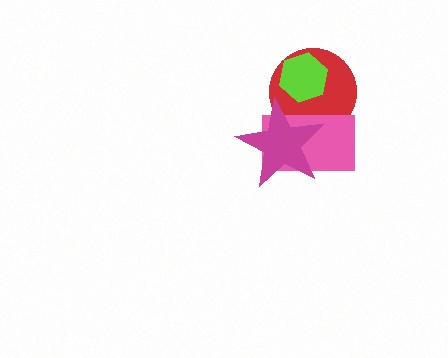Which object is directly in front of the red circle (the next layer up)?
The pink rectangle is directly in front of the red circle.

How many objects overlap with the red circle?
3 objects overlap with the red circle.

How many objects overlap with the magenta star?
2 objects overlap with the magenta star.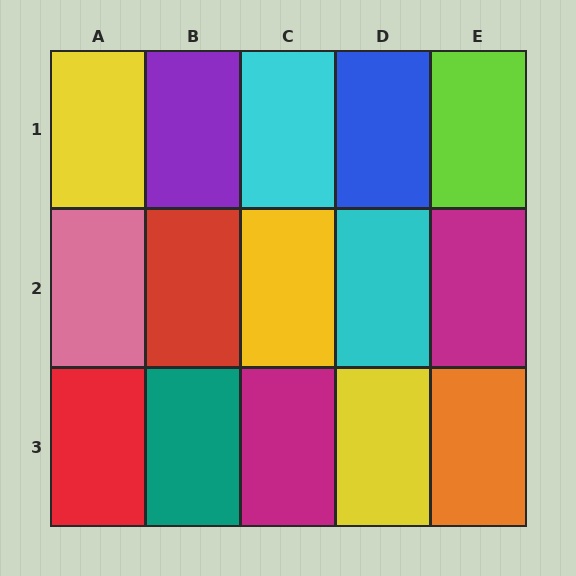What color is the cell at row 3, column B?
Teal.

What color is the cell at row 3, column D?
Yellow.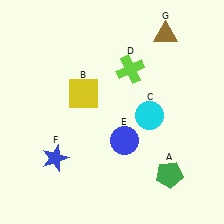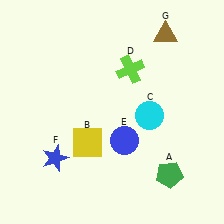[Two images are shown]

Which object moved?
The yellow square (B) moved down.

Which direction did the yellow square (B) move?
The yellow square (B) moved down.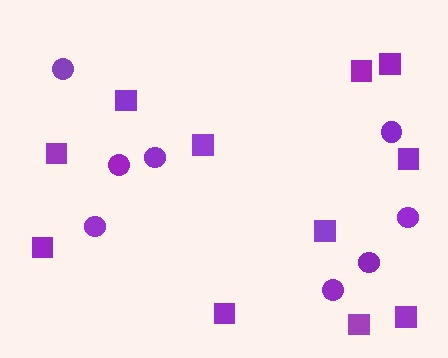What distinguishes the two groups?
There are 2 groups: one group of squares (11) and one group of circles (8).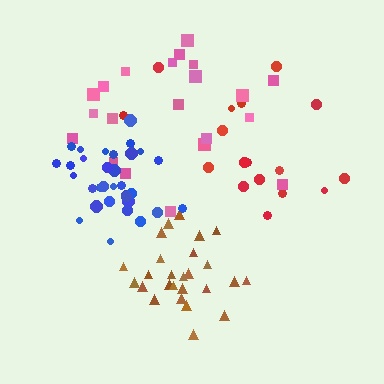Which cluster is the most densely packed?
Blue.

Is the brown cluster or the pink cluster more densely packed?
Brown.